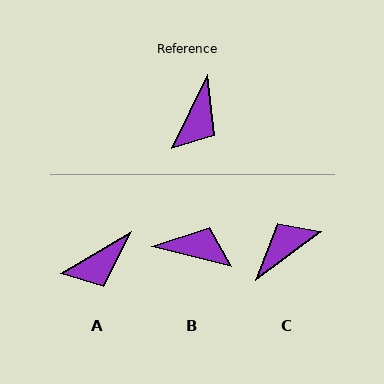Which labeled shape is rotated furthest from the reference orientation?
C, about 153 degrees away.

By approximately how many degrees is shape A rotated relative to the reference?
Approximately 34 degrees clockwise.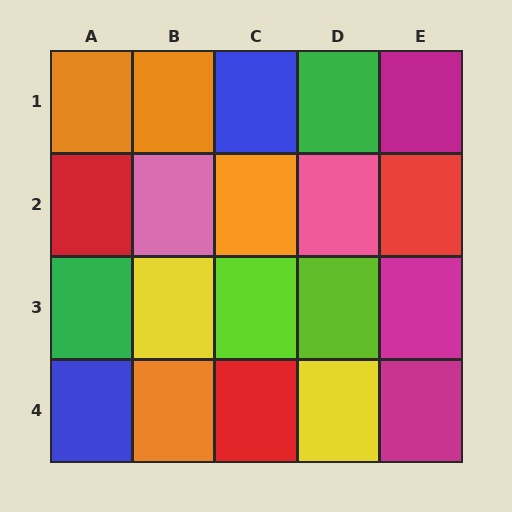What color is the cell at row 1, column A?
Orange.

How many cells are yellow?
2 cells are yellow.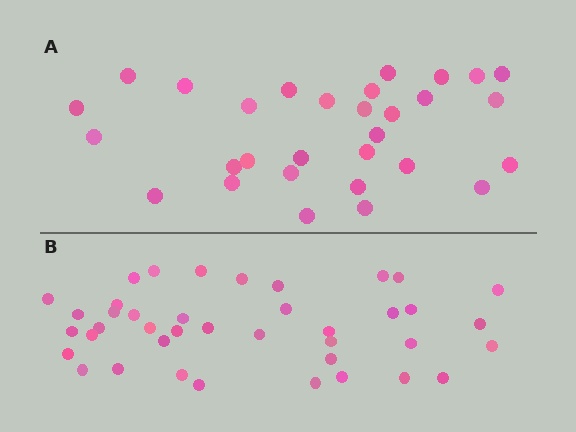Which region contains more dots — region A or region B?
Region B (the bottom region) has more dots.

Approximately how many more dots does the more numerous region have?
Region B has roughly 10 or so more dots than region A.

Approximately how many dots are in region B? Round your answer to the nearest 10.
About 40 dots.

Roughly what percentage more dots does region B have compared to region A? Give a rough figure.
About 35% more.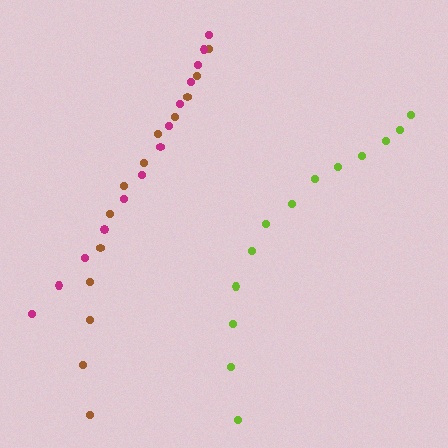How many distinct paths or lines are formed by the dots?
There are 3 distinct paths.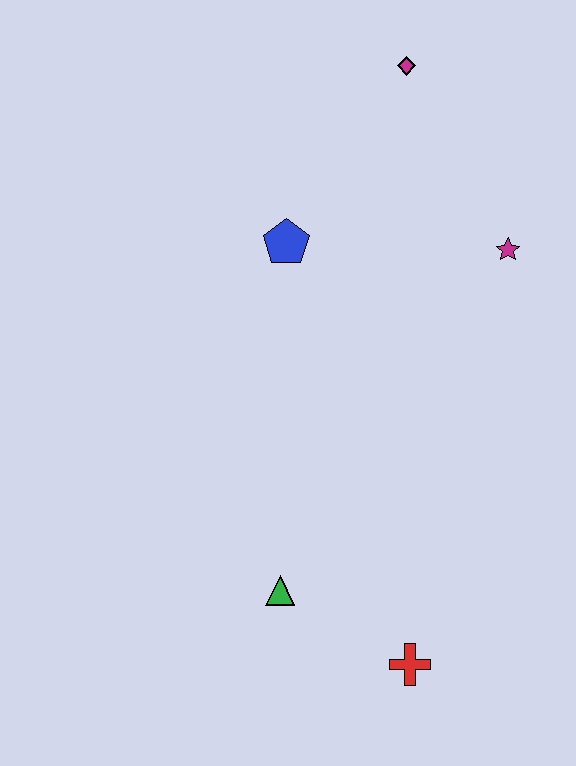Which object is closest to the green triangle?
The red cross is closest to the green triangle.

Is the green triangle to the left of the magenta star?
Yes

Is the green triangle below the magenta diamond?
Yes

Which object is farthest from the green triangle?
The magenta diamond is farthest from the green triangle.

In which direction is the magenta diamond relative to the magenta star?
The magenta diamond is above the magenta star.